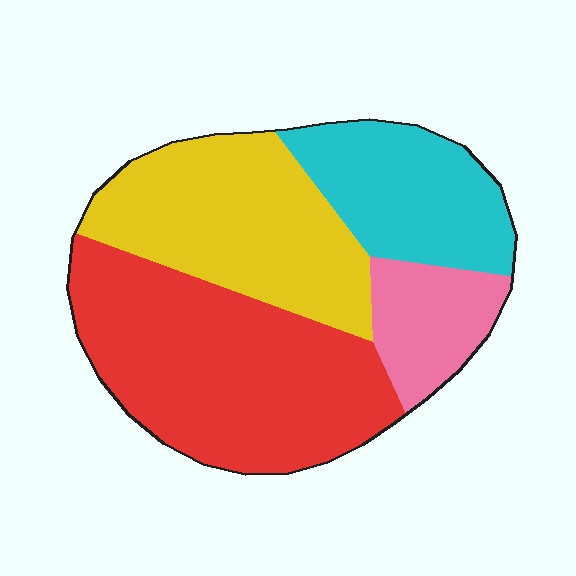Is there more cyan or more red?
Red.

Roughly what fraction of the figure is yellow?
Yellow covers 29% of the figure.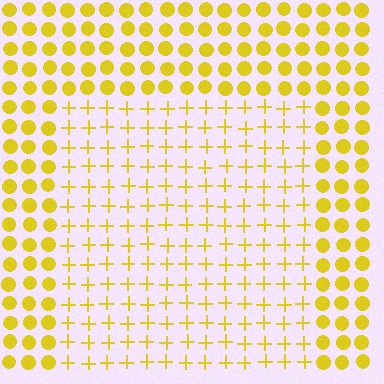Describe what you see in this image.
The image is filled with small yellow elements arranged in a uniform grid. A rectangle-shaped region contains plus signs, while the surrounding area contains circles. The boundary is defined purely by the change in element shape.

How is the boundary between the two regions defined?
The boundary is defined by a change in element shape: plus signs inside vs. circles outside. All elements share the same color and spacing.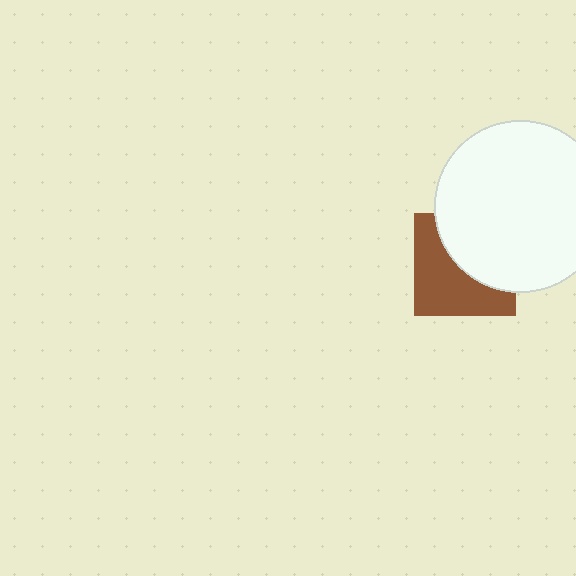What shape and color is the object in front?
The object in front is a white circle.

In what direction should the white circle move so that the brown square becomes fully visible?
The white circle should move toward the upper-right. That is the shortest direction to clear the overlap and leave the brown square fully visible.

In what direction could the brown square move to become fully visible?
The brown square could move toward the lower-left. That would shift it out from behind the white circle entirely.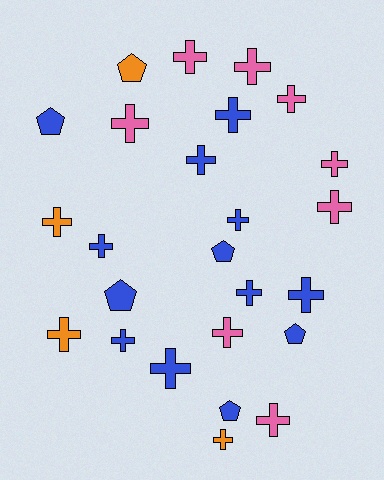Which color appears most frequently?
Blue, with 13 objects.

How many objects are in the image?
There are 25 objects.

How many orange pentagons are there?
There is 1 orange pentagon.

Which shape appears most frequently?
Cross, with 19 objects.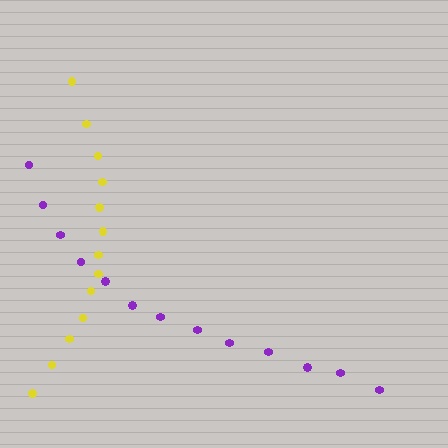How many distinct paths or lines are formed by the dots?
There are 2 distinct paths.